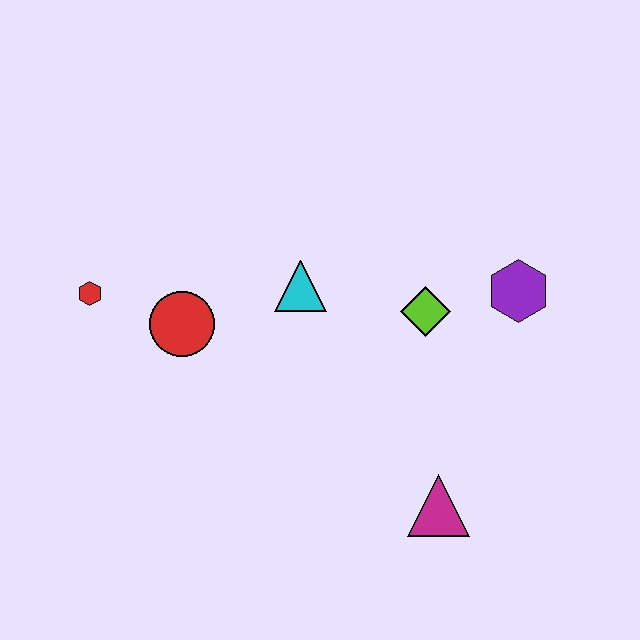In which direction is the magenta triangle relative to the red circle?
The magenta triangle is to the right of the red circle.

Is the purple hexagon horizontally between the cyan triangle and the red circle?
No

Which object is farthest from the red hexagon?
The purple hexagon is farthest from the red hexagon.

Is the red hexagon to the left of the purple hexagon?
Yes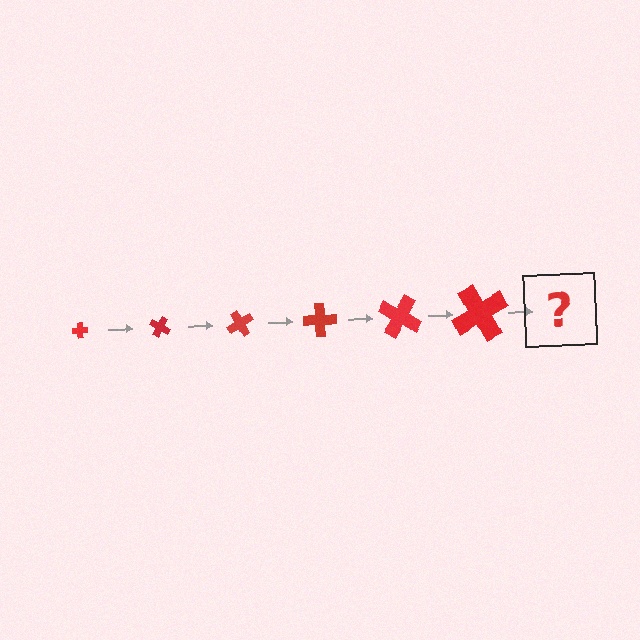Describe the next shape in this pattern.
It should be a cross, larger than the previous one and rotated 180 degrees from the start.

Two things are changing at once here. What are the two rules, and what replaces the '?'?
The two rules are that the cross grows larger each step and it rotates 30 degrees each step. The '?' should be a cross, larger than the previous one and rotated 180 degrees from the start.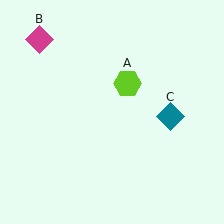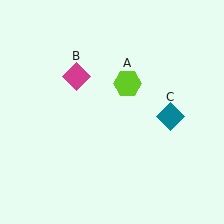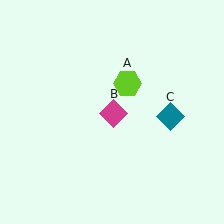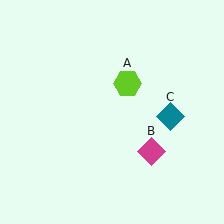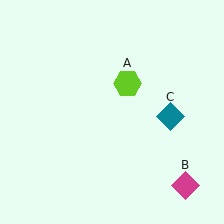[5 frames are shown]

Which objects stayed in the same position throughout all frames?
Lime hexagon (object A) and teal diamond (object C) remained stationary.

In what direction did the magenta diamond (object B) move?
The magenta diamond (object B) moved down and to the right.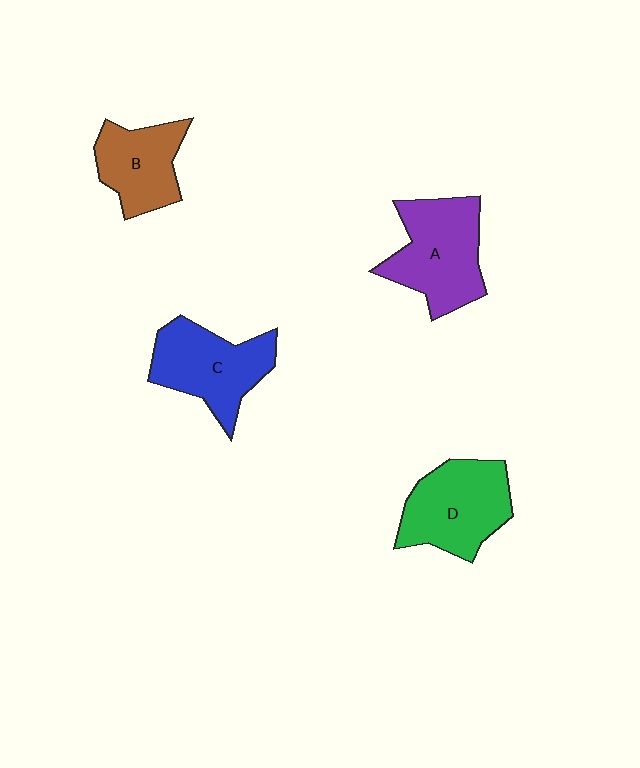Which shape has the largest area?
Shape A (purple).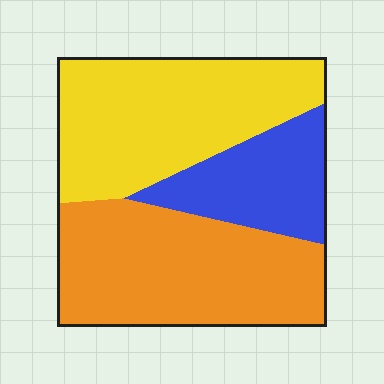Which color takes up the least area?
Blue, at roughly 20%.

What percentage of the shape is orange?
Orange covers 41% of the shape.